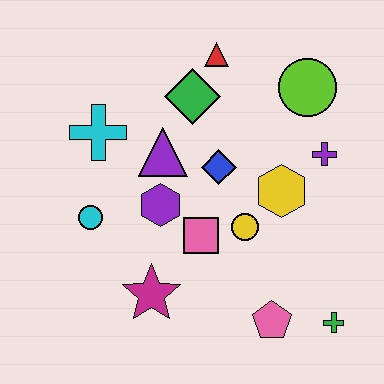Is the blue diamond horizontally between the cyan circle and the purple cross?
Yes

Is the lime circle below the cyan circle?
No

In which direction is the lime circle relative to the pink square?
The lime circle is above the pink square.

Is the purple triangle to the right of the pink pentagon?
No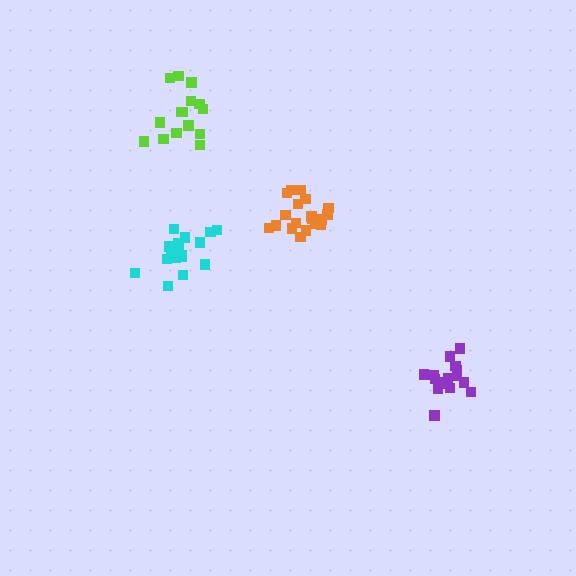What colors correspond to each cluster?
The clusters are colored: purple, cyan, lime, orange.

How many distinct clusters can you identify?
There are 4 distinct clusters.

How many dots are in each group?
Group 1: 16 dots, Group 2: 18 dots, Group 3: 15 dots, Group 4: 21 dots (70 total).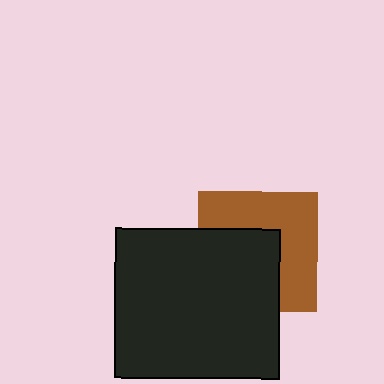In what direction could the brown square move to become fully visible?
The brown square could move toward the upper-right. That would shift it out from behind the black rectangle entirely.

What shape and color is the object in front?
The object in front is a black rectangle.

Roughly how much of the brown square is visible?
About half of it is visible (roughly 51%).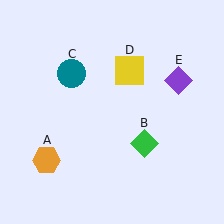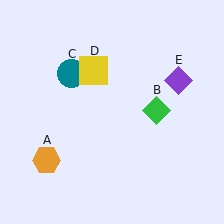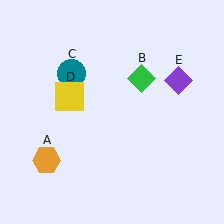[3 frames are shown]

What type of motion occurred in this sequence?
The green diamond (object B), yellow square (object D) rotated counterclockwise around the center of the scene.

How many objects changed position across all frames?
2 objects changed position: green diamond (object B), yellow square (object D).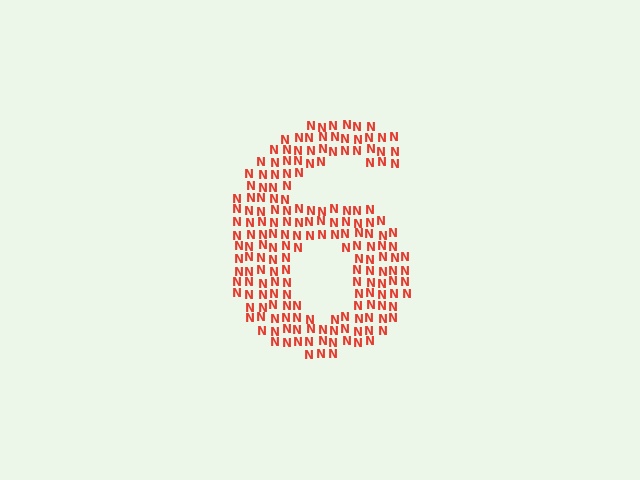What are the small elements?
The small elements are letter N's.